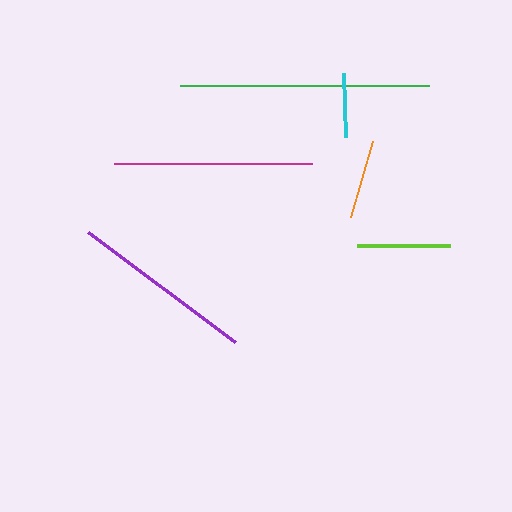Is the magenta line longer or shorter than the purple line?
The magenta line is longer than the purple line.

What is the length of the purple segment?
The purple segment is approximately 184 pixels long.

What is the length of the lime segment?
The lime segment is approximately 93 pixels long.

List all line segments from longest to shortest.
From longest to shortest: green, magenta, purple, lime, orange, cyan.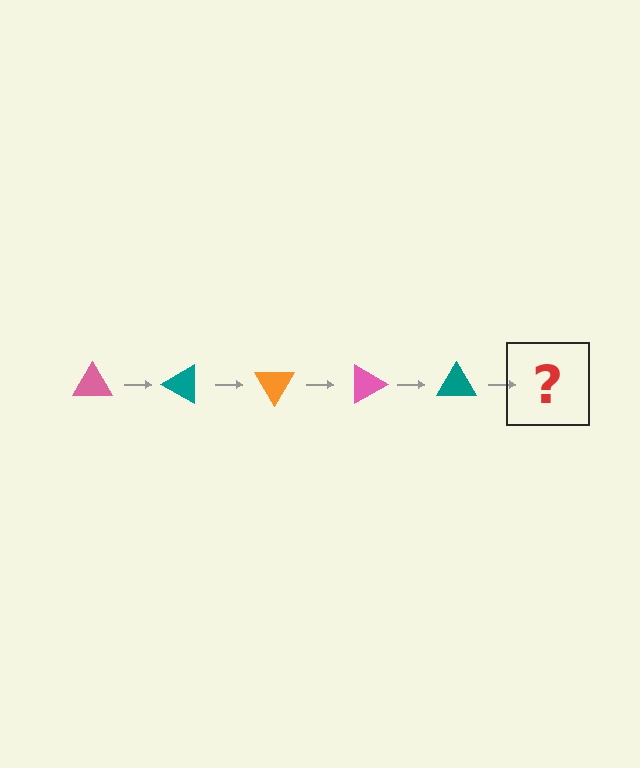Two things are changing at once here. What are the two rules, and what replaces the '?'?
The two rules are that it rotates 30 degrees each step and the color cycles through pink, teal, and orange. The '?' should be an orange triangle, rotated 150 degrees from the start.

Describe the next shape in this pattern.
It should be an orange triangle, rotated 150 degrees from the start.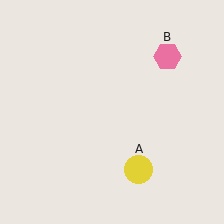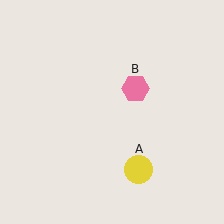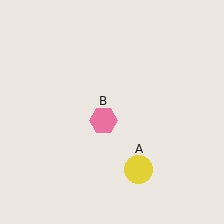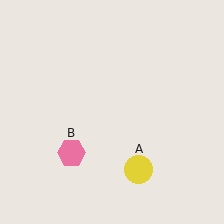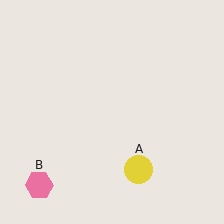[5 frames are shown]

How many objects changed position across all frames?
1 object changed position: pink hexagon (object B).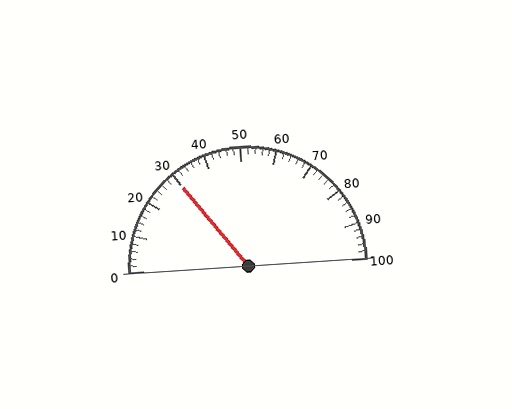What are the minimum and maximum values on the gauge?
The gauge ranges from 0 to 100.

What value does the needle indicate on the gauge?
The needle indicates approximately 30.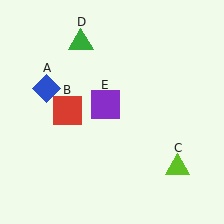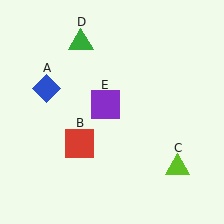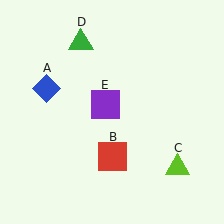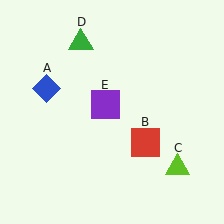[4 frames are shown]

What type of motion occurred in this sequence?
The red square (object B) rotated counterclockwise around the center of the scene.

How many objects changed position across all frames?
1 object changed position: red square (object B).